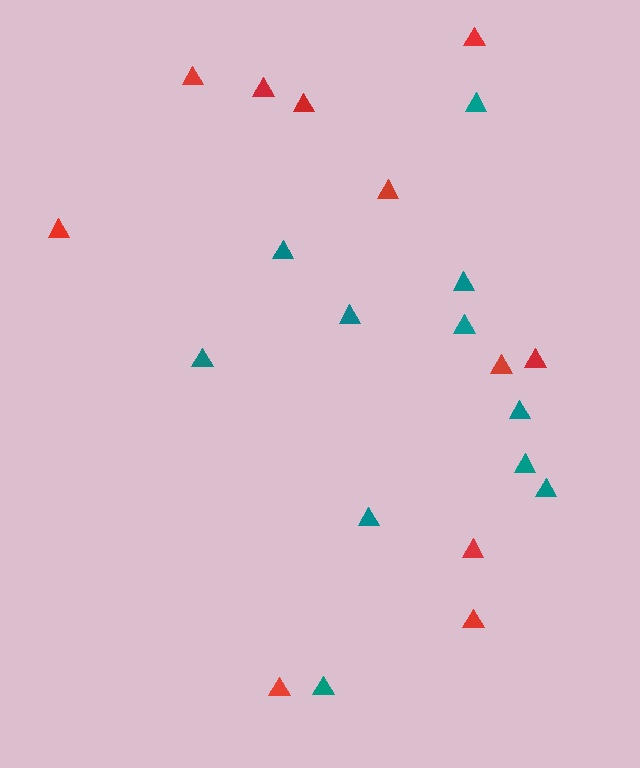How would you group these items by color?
There are 2 groups: one group of teal triangles (11) and one group of red triangles (11).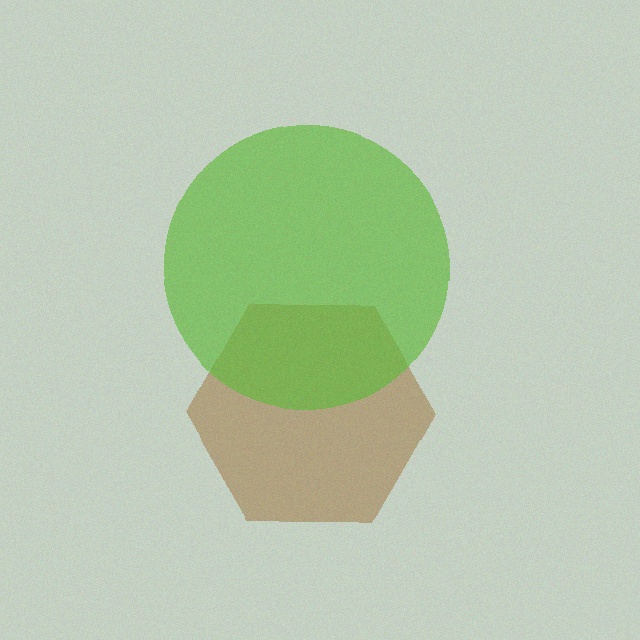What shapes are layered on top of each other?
The layered shapes are: a brown hexagon, a lime circle.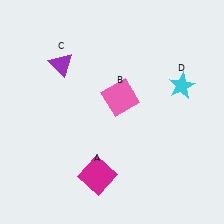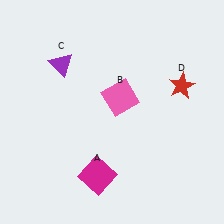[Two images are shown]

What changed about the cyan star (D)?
In Image 1, D is cyan. In Image 2, it changed to red.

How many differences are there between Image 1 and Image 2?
There is 1 difference between the two images.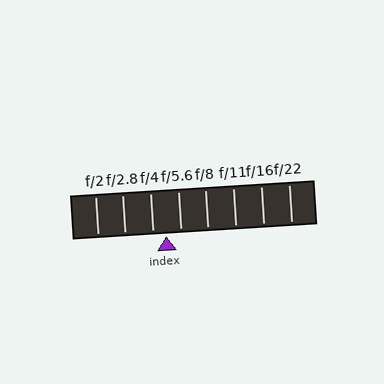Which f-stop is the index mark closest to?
The index mark is closest to f/4.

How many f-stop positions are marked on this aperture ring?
There are 8 f-stop positions marked.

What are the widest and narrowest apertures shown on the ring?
The widest aperture shown is f/2 and the narrowest is f/22.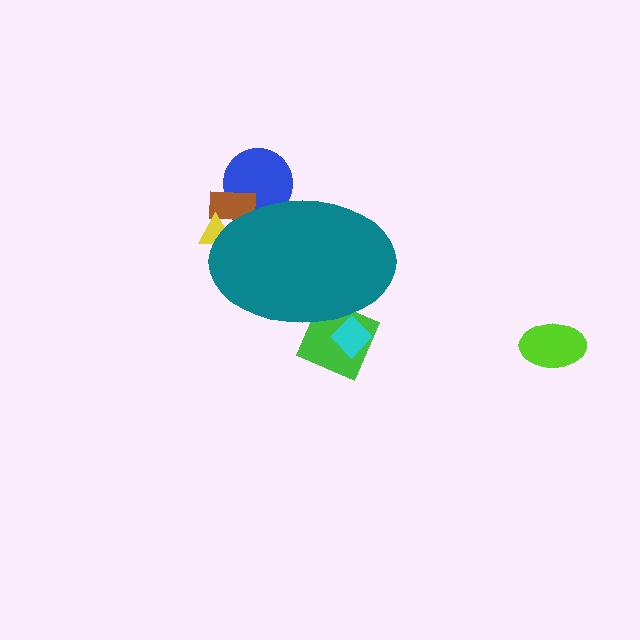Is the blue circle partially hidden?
Yes, the blue circle is partially hidden behind the teal ellipse.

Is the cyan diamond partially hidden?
Yes, the cyan diamond is partially hidden behind the teal ellipse.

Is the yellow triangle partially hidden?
Yes, the yellow triangle is partially hidden behind the teal ellipse.